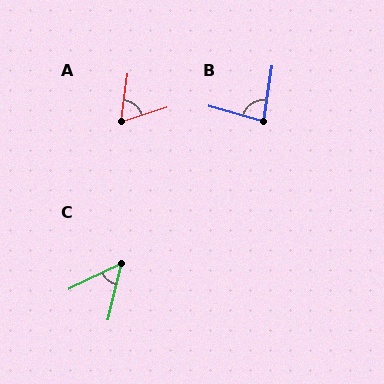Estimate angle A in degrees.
Approximately 64 degrees.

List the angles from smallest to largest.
C (50°), A (64°), B (83°).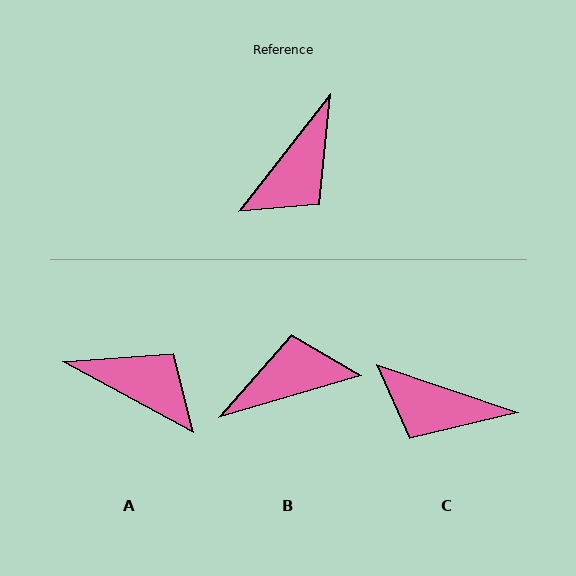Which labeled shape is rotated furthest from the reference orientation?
B, about 145 degrees away.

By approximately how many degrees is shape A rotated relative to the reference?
Approximately 100 degrees counter-clockwise.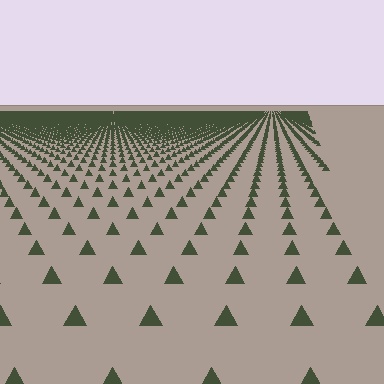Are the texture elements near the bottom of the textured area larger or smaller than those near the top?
Larger. Near the bottom, elements are closer to the viewer and appear at a bigger on-screen size.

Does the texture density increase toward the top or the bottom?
Density increases toward the top.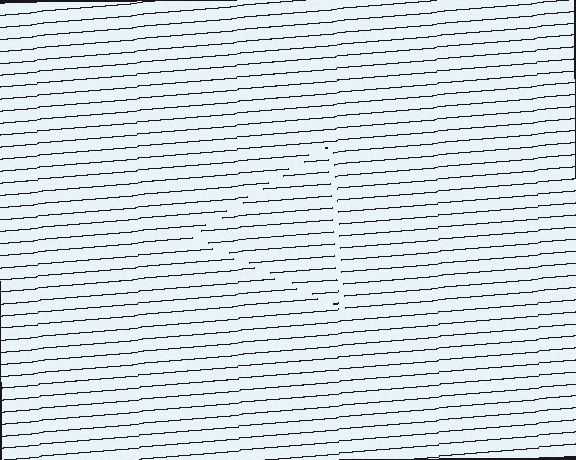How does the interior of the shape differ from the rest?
The interior of the shape contains the same grating, shifted by half a period — the contour is defined by the phase discontinuity where line-ends from the inner and outer gratings abut.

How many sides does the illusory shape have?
3 sides — the line-ends trace a triangle.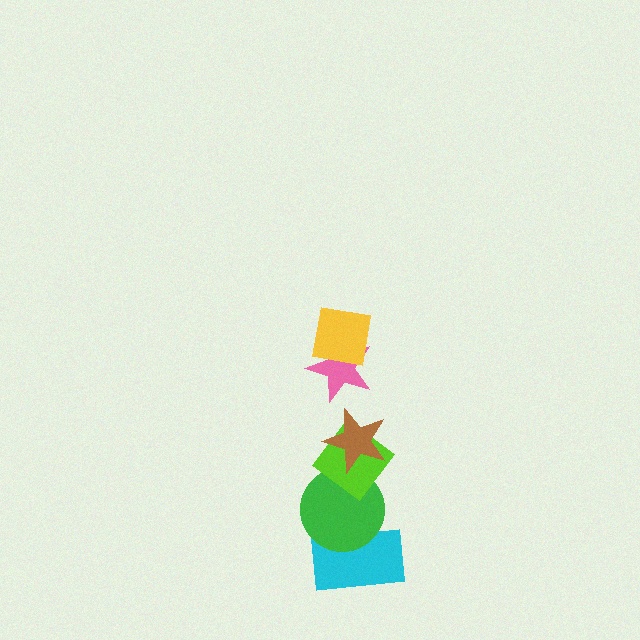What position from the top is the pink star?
The pink star is 2nd from the top.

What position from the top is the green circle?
The green circle is 5th from the top.